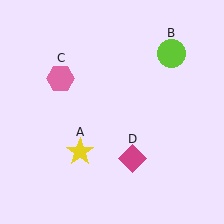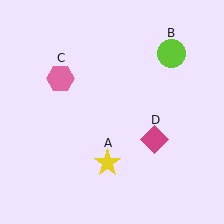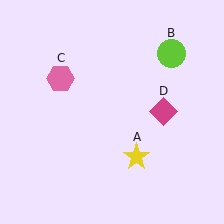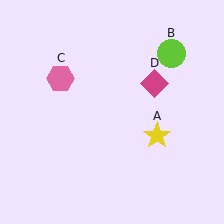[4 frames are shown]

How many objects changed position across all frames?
2 objects changed position: yellow star (object A), magenta diamond (object D).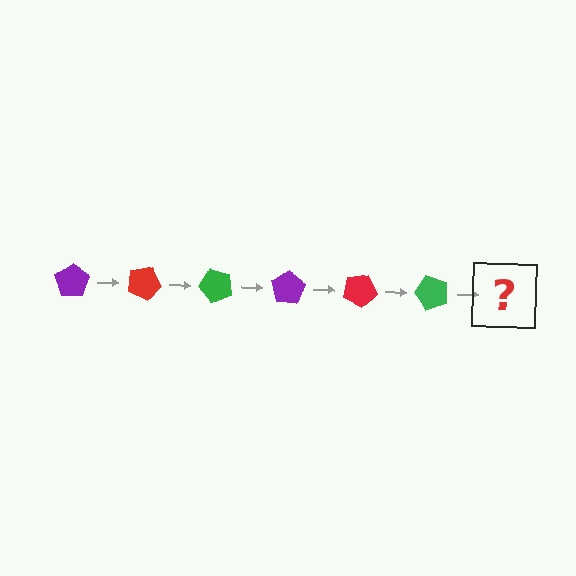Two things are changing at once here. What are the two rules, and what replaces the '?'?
The two rules are that it rotates 25 degrees each step and the color cycles through purple, red, and green. The '?' should be a purple pentagon, rotated 150 degrees from the start.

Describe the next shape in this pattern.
It should be a purple pentagon, rotated 150 degrees from the start.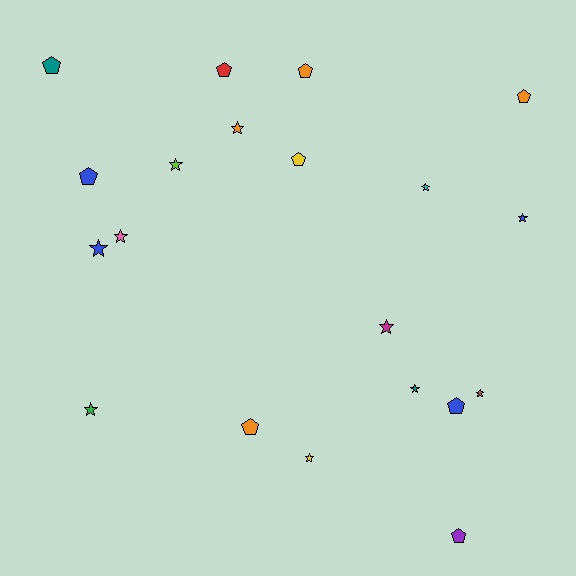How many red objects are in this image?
There is 1 red object.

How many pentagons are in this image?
There are 9 pentagons.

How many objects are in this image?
There are 20 objects.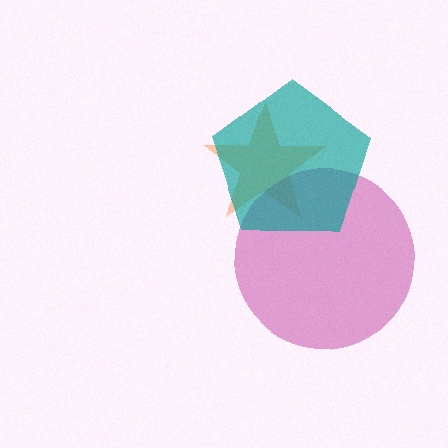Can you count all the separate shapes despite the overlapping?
Yes, there are 3 separate shapes.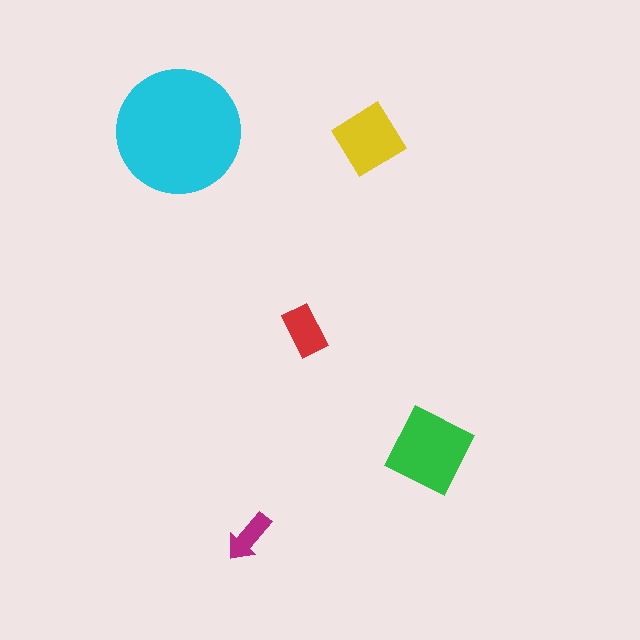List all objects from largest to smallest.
The cyan circle, the green diamond, the yellow diamond, the red rectangle, the magenta arrow.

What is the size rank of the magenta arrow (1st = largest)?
5th.